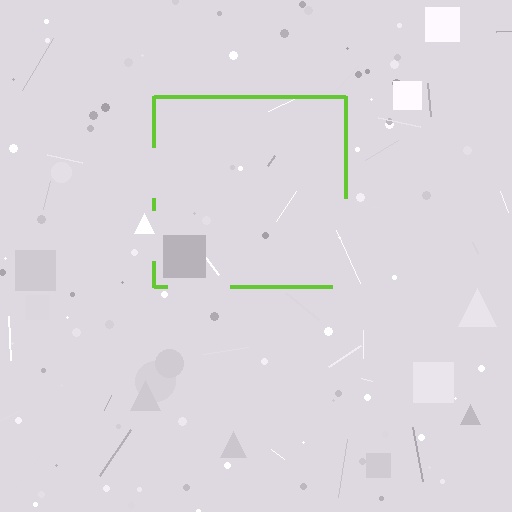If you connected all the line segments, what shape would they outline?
They would outline a square.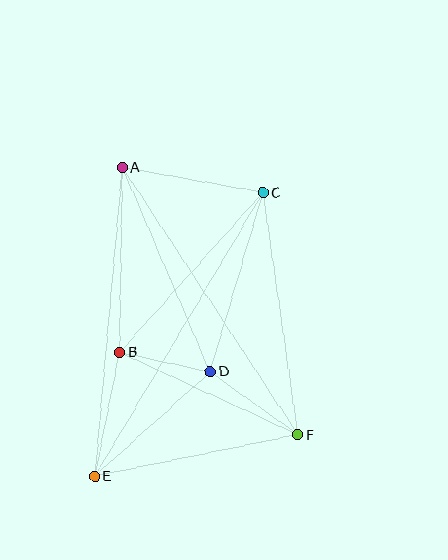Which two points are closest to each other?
Points B and D are closest to each other.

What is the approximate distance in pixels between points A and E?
The distance between A and E is approximately 310 pixels.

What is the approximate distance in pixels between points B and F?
The distance between B and F is approximately 197 pixels.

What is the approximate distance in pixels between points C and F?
The distance between C and F is approximately 245 pixels.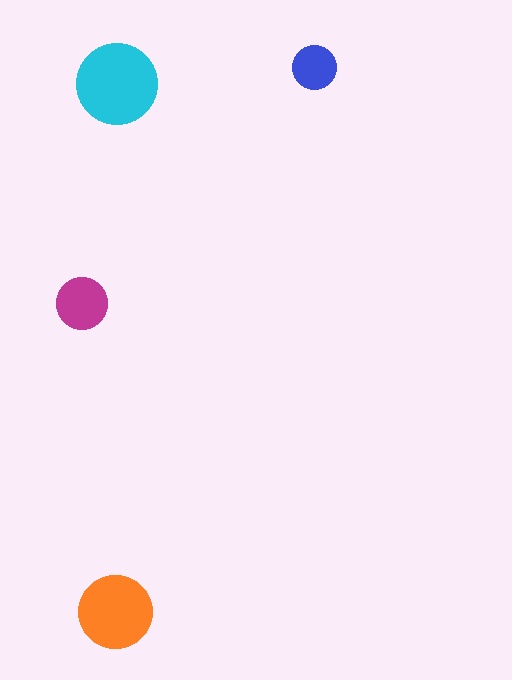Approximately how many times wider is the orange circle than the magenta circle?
About 1.5 times wider.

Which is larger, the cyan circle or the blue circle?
The cyan one.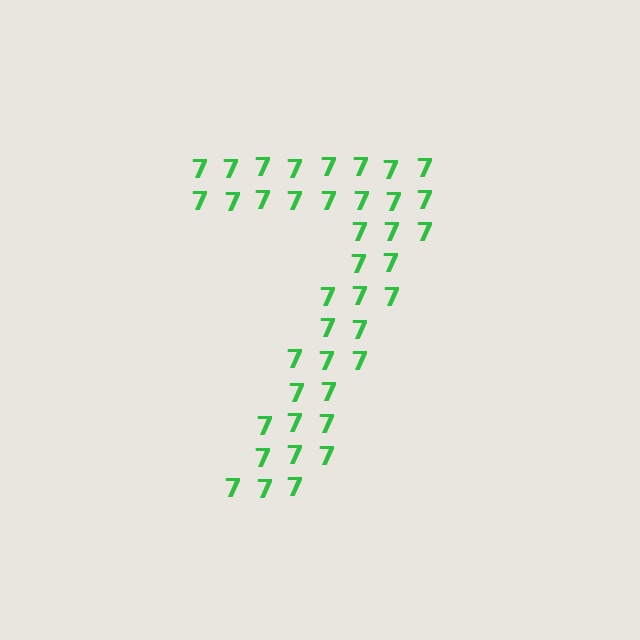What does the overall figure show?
The overall figure shows the digit 7.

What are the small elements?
The small elements are digit 7's.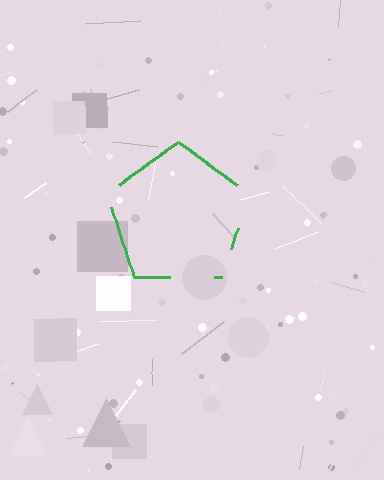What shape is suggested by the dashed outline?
The dashed outline suggests a pentagon.